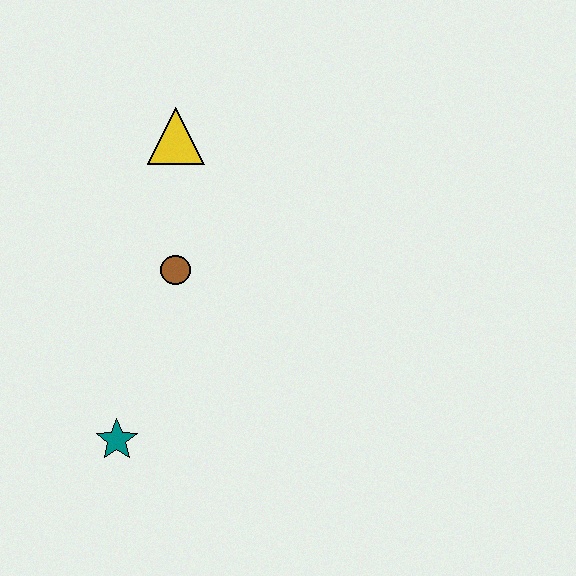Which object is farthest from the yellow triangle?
The teal star is farthest from the yellow triangle.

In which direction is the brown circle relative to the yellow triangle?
The brown circle is below the yellow triangle.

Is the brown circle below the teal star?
No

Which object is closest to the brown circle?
The yellow triangle is closest to the brown circle.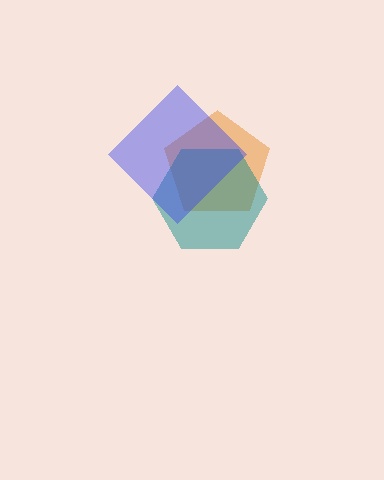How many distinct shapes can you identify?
There are 3 distinct shapes: an orange pentagon, a teal hexagon, a blue diamond.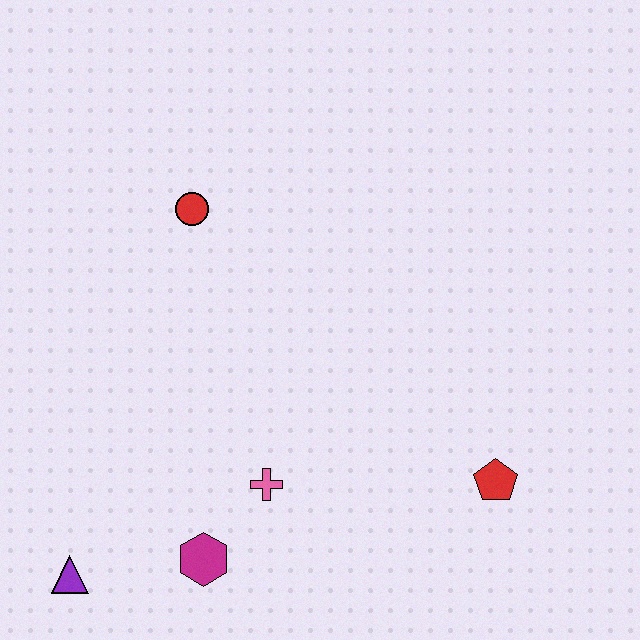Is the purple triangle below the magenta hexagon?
Yes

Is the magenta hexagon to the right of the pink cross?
No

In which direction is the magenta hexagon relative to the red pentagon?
The magenta hexagon is to the left of the red pentagon.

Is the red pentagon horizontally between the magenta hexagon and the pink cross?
No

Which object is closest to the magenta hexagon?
The pink cross is closest to the magenta hexagon.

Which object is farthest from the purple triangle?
The red pentagon is farthest from the purple triangle.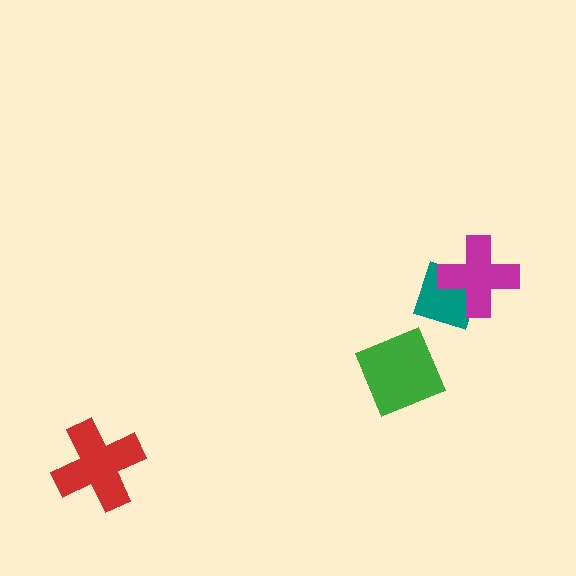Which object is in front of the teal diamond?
The magenta cross is in front of the teal diamond.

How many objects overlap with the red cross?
0 objects overlap with the red cross.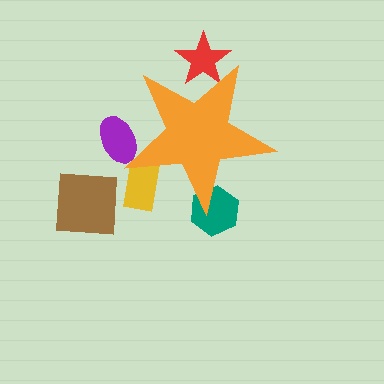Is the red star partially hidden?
Yes, the red star is partially hidden behind the orange star.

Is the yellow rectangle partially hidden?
Yes, the yellow rectangle is partially hidden behind the orange star.